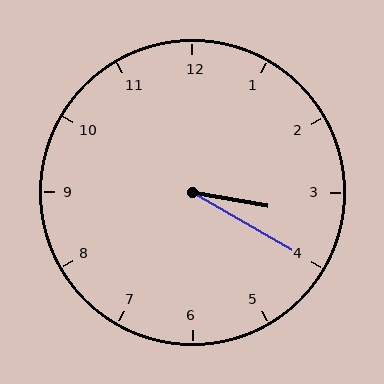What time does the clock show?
3:20.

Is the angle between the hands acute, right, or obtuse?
It is acute.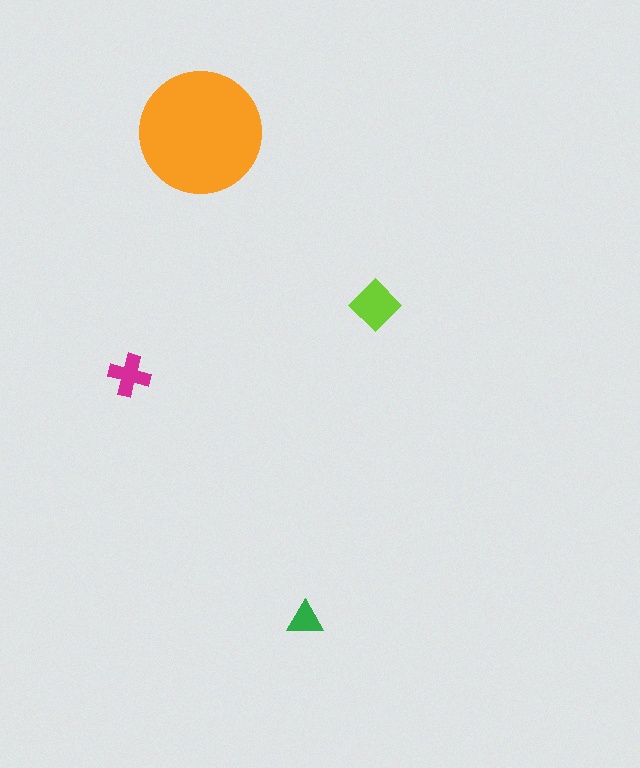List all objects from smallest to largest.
The green triangle, the magenta cross, the lime diamond, the orange circle.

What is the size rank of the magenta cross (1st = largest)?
3rd.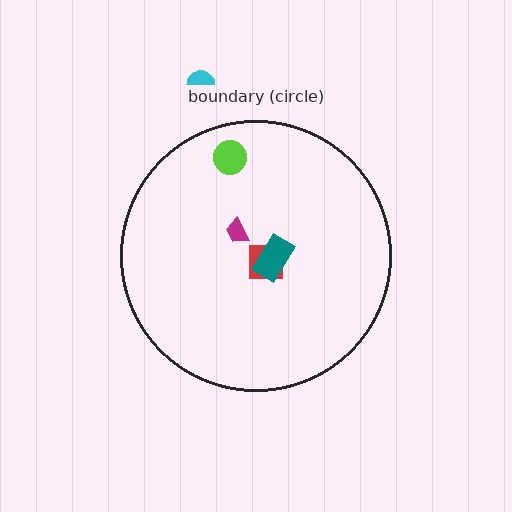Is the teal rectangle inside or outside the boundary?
Inside.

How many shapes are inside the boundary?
4 inside, 1 outside.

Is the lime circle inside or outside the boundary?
Inside.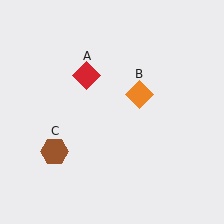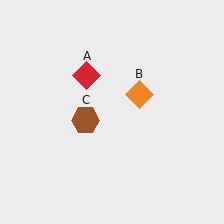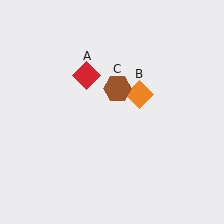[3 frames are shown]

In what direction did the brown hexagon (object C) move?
The brown hexagon (object C) moved up and to the right.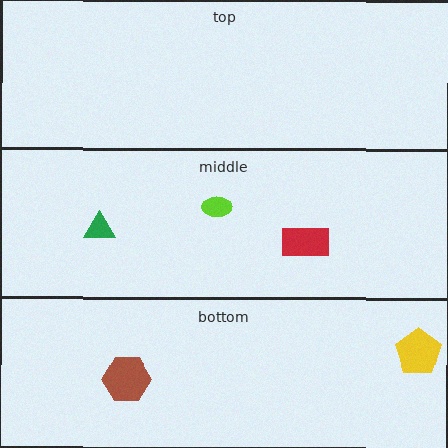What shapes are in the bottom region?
The yellow pentagon, the brown hexagon.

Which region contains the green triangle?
The middle region.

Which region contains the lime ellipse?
The middle region.